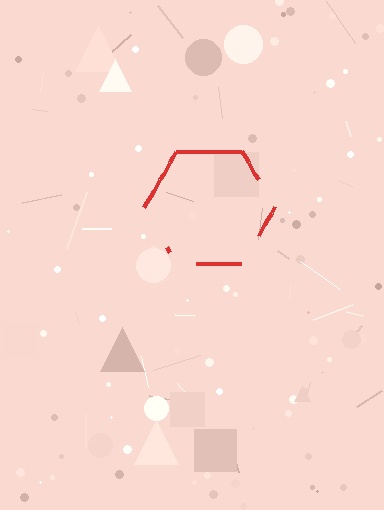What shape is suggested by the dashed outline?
The dashed outline suggests a hexagon.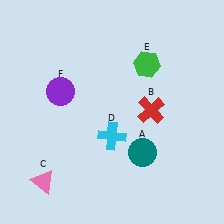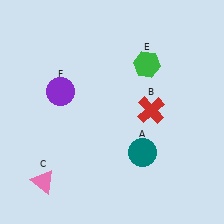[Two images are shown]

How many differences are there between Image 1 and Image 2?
There is 1 difference between the two images.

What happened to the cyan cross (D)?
The cyan cross (D) was removed in Image 2. It was in the bottom-left area of Image 1.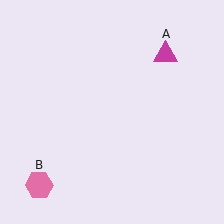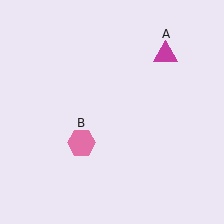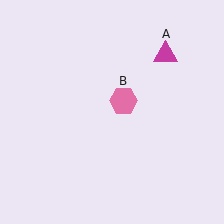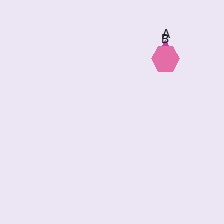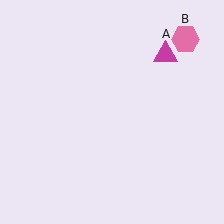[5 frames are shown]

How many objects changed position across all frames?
1 object changed position: pink hexagon (object B).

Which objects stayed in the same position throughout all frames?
Magenta triangle (object A) remained stationary.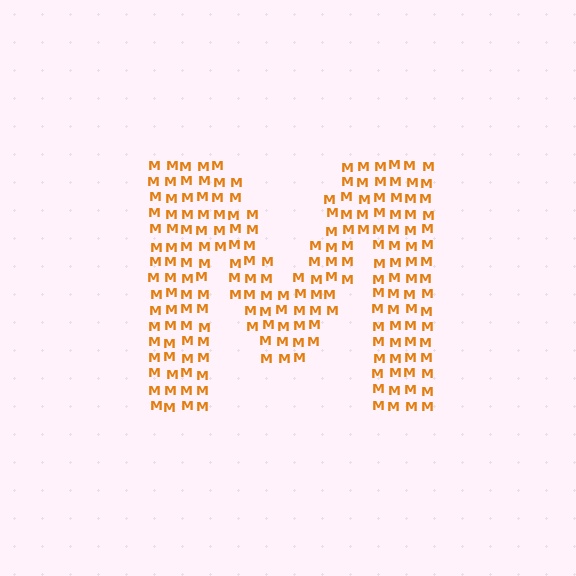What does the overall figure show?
The overall figure shows the letter M.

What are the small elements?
The small elements are letter M's.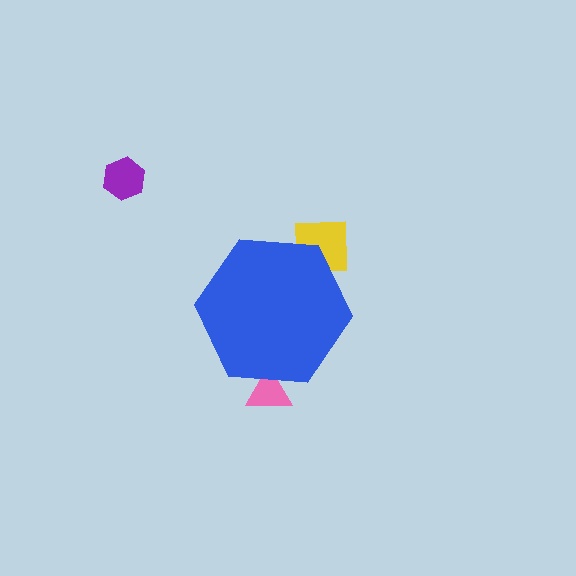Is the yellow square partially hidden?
Yes, the yellow square is partially hidden behind the blue hexagon.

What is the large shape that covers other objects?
A blue hexagon.